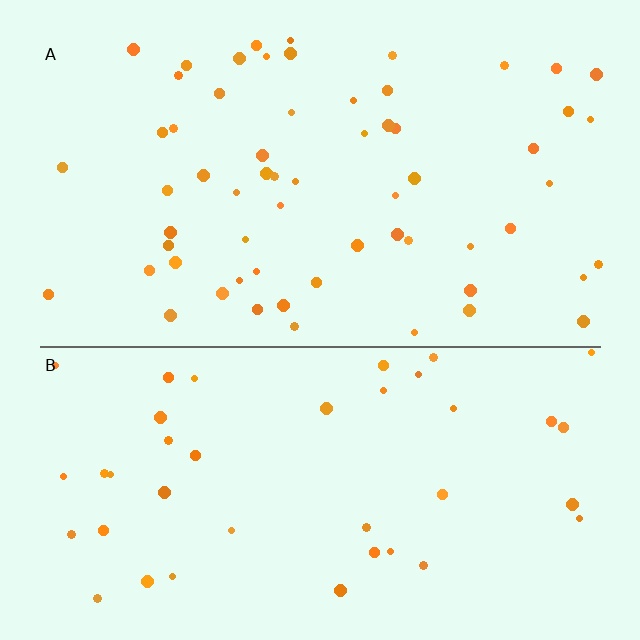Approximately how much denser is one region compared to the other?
Approximately 1.5× — region A over region B.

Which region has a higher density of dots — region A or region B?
A (the top).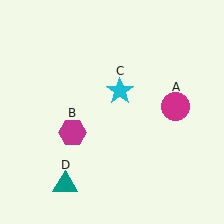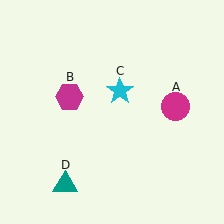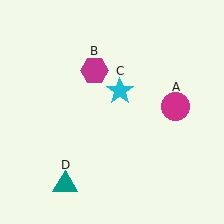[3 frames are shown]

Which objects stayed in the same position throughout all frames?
Magenta circle (object A) and cyan star (object C) and teal triangle (object D) remained stationary.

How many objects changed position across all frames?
1 object changed position: magenta hexagon (object B).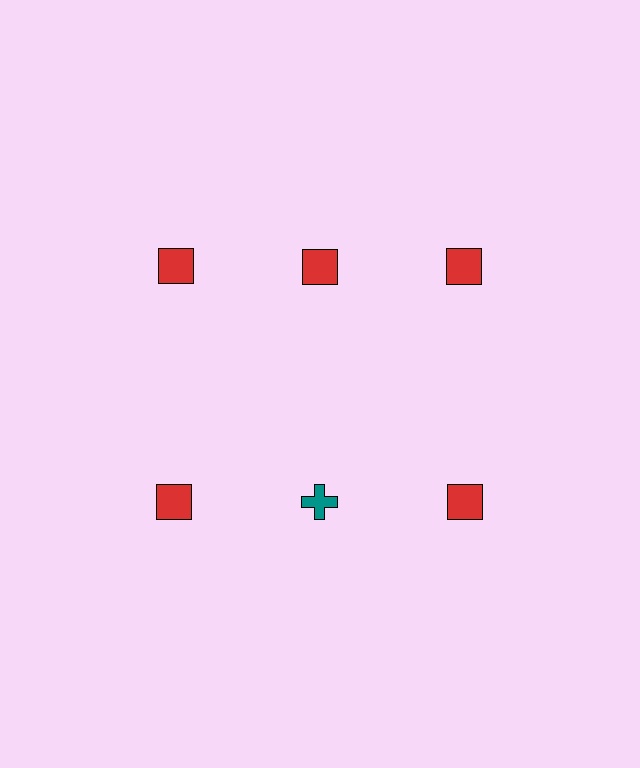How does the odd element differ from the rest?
It differs in both color (teal instead of red) and shape (cross instead of square).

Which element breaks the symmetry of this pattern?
The teal cross in the second row, second from left column breaks the symmetry. All other shapes are red squares.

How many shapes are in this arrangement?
There are 6 shapes arranged in a grid pattern.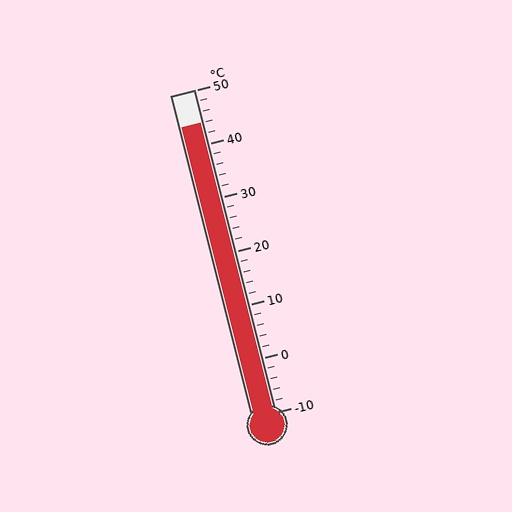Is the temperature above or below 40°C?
The temperature is above 40°C.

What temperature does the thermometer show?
The thermometer shows approximately 44°C.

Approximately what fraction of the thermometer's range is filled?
The thermometer is filled to approximately 90% of its range.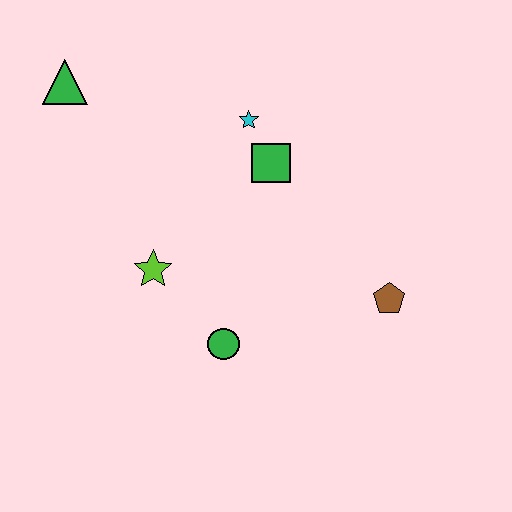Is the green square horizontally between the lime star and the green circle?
No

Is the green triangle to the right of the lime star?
No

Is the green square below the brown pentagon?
No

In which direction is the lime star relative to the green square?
The lime star is to the left of the green square.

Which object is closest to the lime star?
The green circle is closest to the lime star.